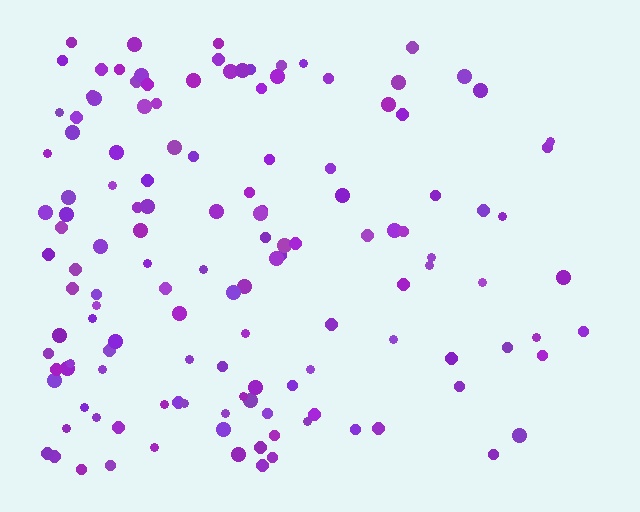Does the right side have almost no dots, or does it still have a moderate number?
Still a moderate number, just noticeably fewer than the left.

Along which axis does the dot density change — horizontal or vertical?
Horizontal.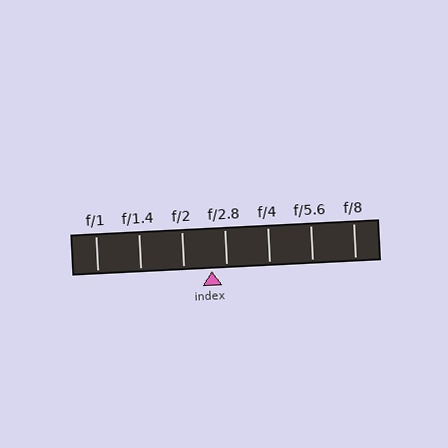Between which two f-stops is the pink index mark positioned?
The index mark is between f/2 and f/2.8.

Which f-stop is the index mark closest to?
The index mark is closest to f/2.8.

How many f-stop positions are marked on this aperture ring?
There are 7 f-stop positions marked.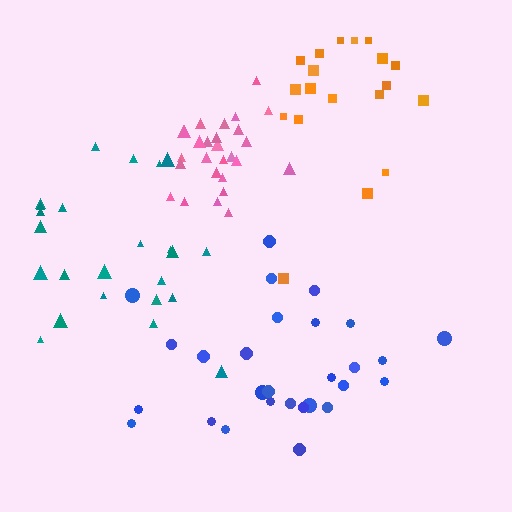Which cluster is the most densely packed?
Pink.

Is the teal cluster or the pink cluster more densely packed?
Pink.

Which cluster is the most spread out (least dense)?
Orange.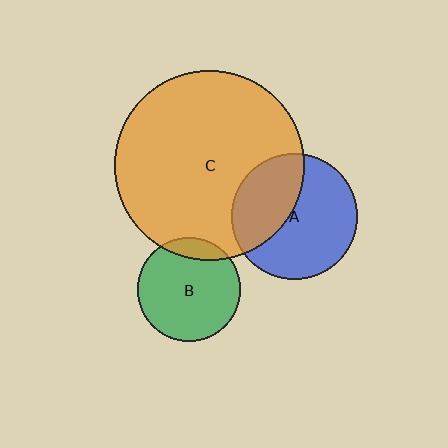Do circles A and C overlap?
Yes.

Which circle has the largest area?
Circle C (orange).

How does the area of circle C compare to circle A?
Approximately 2.3 times.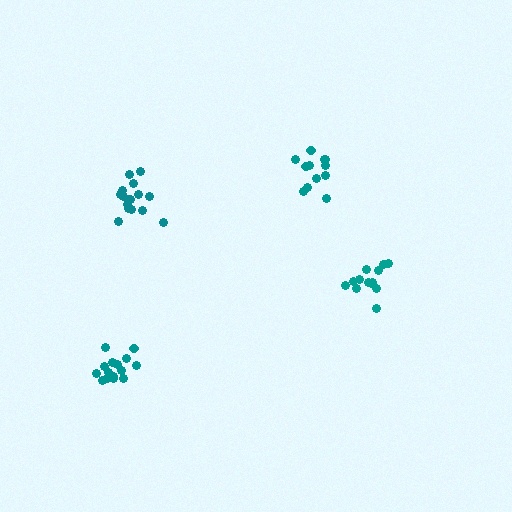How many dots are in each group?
Group 1: 16 dots, Group 2: 17 dots, Group 3: 12 dots, Group 4: 13 dots (58 total).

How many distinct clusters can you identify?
There are 4 distinct clusters.